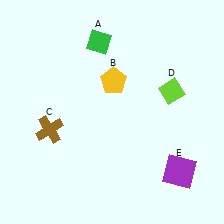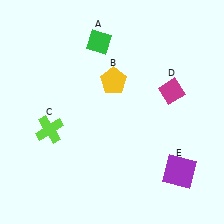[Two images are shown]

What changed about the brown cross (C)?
In Image 1, C is brown. In Image 2, it changed to lime.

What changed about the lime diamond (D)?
In Image 1, D is lime. In Image 2, it changed to magenta.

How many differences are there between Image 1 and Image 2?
There are 2 differences between the two images.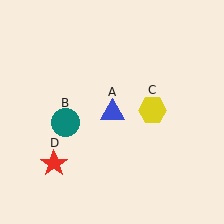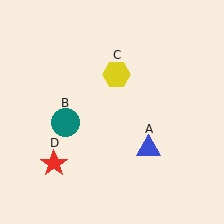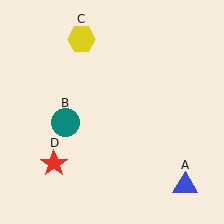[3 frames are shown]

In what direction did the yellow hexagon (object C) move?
The yellow hexagon (object C) moved up and to the left.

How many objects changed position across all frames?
2 objects changed position: blue triangle (object A), yellow hexagon (object C).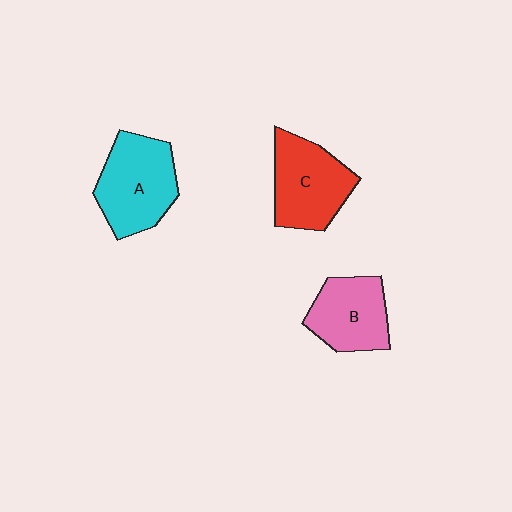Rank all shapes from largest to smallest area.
From largest to smallest: A (cyan), C (red), B (pink).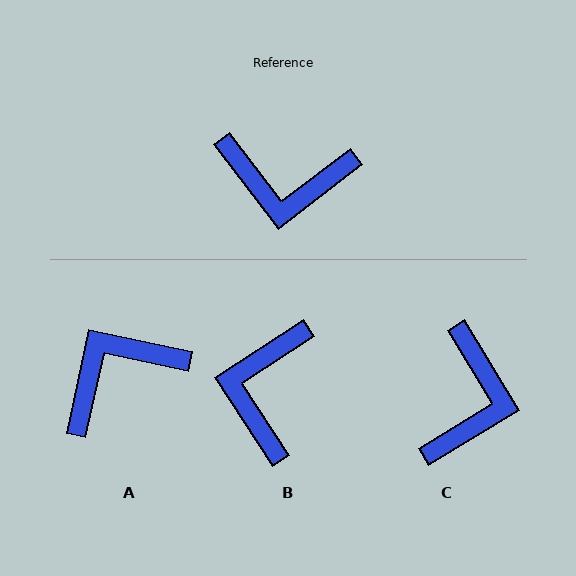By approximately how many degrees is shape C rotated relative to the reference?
Approximately 84 degrees counter-clockwise.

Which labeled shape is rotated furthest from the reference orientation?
A, about 140 degrees away.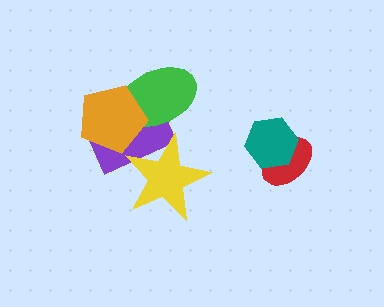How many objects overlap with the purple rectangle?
3 objects overlap with the purple rectangle.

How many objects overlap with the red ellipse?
1 object overlaps with the red ellipse.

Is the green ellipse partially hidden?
Yes, it is partially covered by another shape.